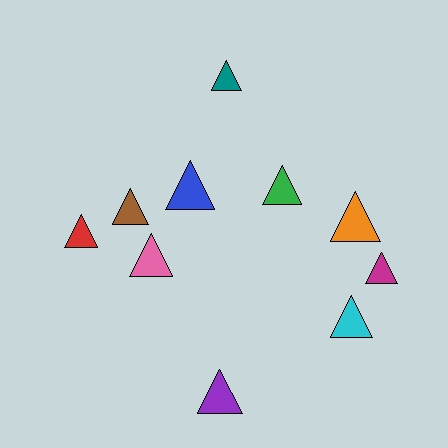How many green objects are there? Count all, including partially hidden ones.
There is 1 green object.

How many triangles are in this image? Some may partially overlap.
There are 10 triangles.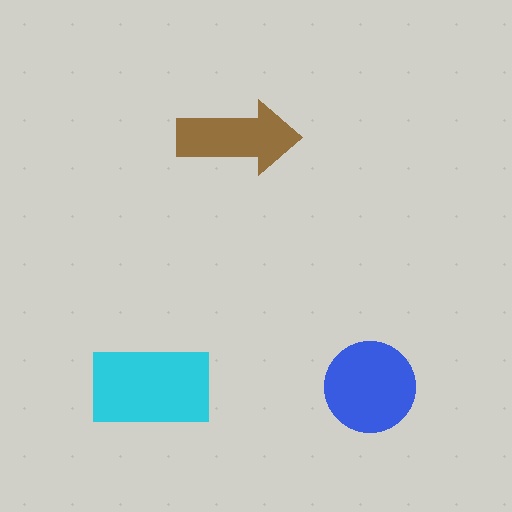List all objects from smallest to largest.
The brown arrow, the blue circle, the cyan rectangle.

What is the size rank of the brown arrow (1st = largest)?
3rd.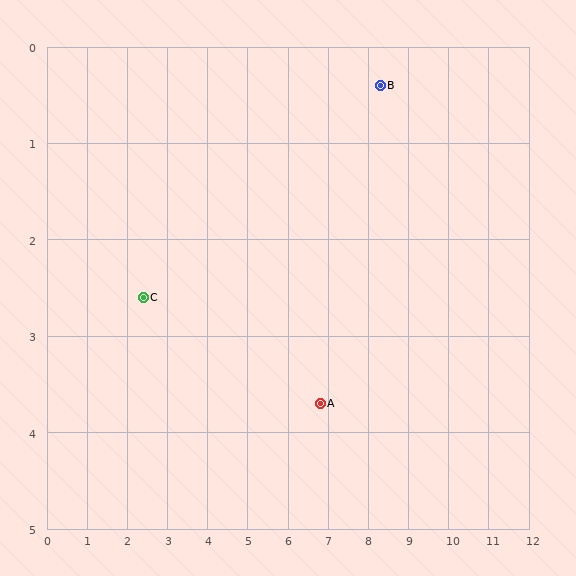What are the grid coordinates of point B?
Point B is at approximately (8.3, 0.4).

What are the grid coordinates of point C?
Point C is at approximately (2.4, 2.6).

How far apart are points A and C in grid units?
Points A and C are about 4.5 grid units apart.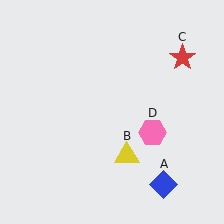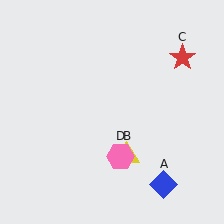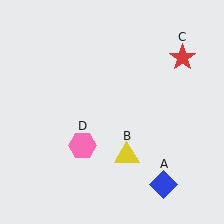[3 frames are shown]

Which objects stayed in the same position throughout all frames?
Blue diamond (object A) and yellow triangle (object B) and red star (object C) remained stationary.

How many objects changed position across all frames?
1 object changed position: pink hexagon (object D).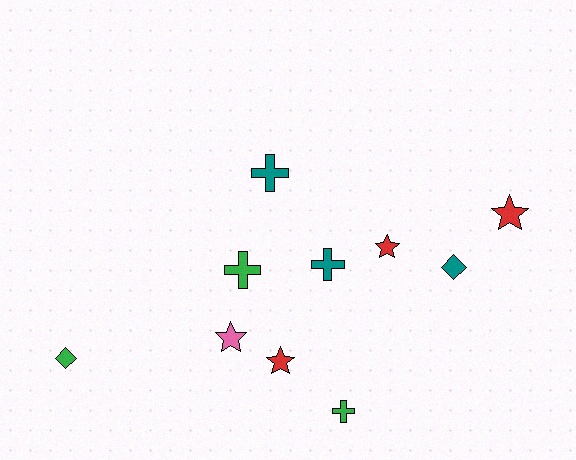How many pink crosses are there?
There are no pink crosses.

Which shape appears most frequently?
Star, with 4 objects.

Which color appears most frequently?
Red, with 3 objects.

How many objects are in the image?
There are 10 objects.